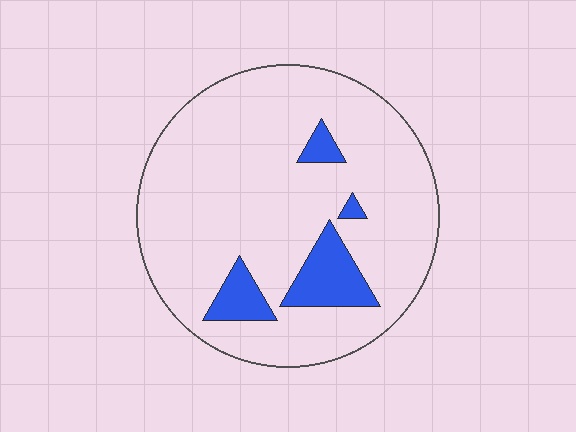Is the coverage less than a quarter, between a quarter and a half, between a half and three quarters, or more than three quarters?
Less than a quarter.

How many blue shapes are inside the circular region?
4.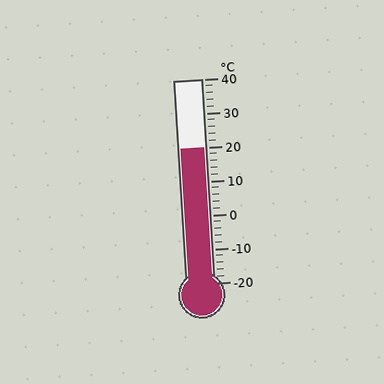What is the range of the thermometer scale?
The thermometer scale ranges from -20°C to 40°C.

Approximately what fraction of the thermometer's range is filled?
The thermometer is filled to approximately 65% of its range.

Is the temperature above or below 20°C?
The temperature is at 20°C.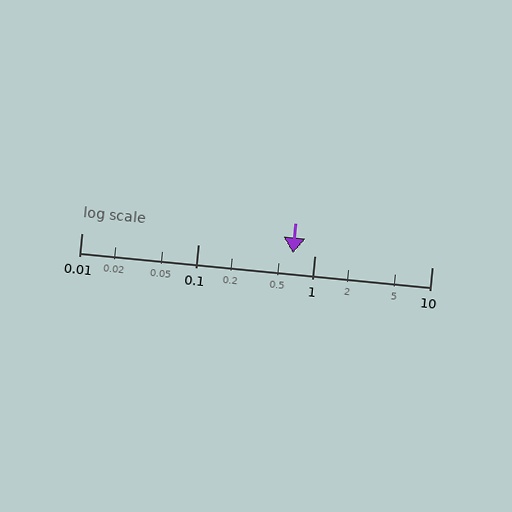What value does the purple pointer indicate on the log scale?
The pointer indicates approximately 0.65.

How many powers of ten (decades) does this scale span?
The scale spans 3 decades, from 0.01 to 10.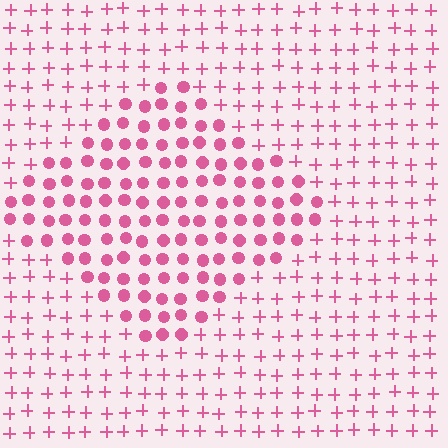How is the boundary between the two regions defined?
The boundary is defined by a change in element shape: circles inside vs. plus signs outside. All elements share the same color and spacing.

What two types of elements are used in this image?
The image uses circles inside the diamond region and plus signs outside it.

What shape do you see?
I see a diamond.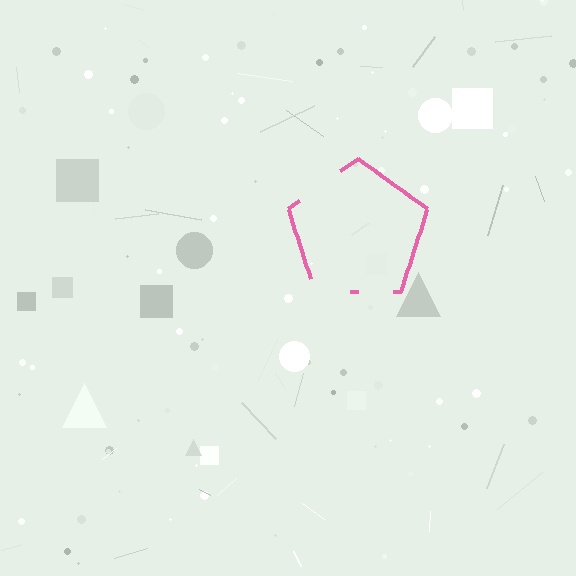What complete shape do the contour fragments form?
The contour fragments form a pentagon.